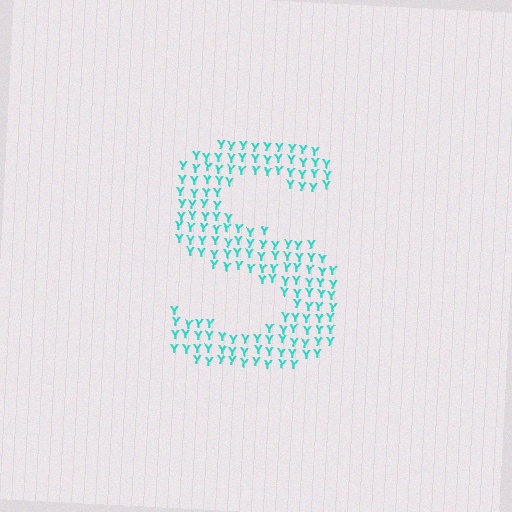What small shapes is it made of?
It is made of small letter Y's.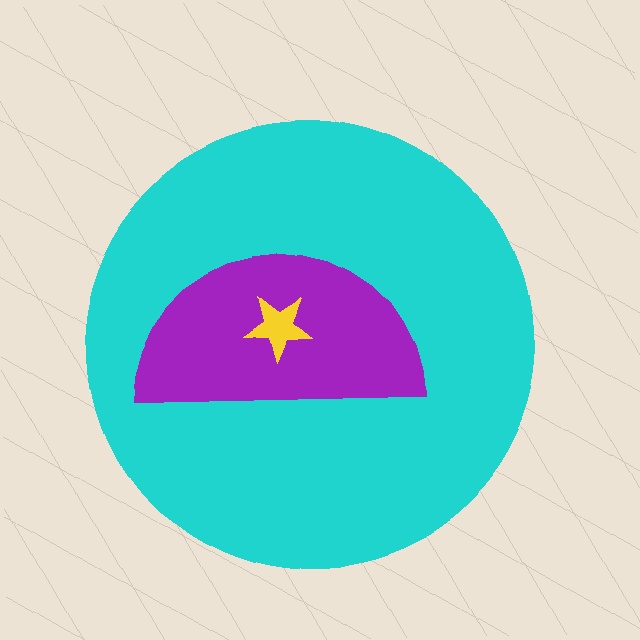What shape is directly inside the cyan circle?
The purple semicircle.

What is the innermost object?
The yellow star.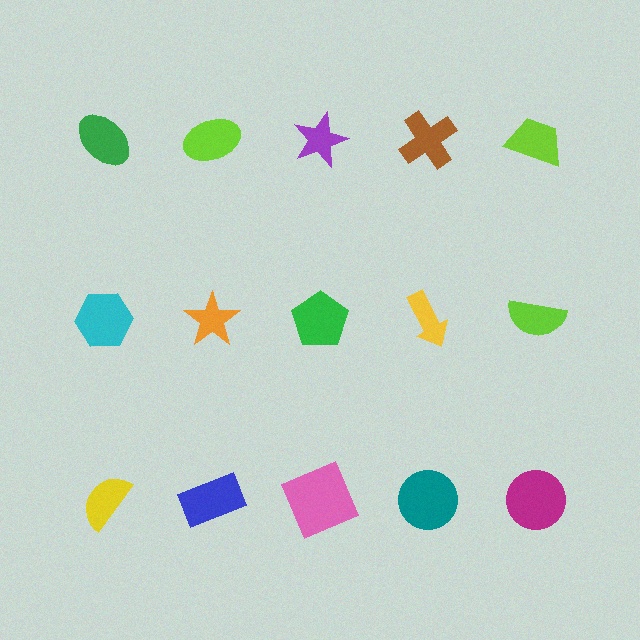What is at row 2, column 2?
An orange star.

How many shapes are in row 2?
5 shapes.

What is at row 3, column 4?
A teal circle.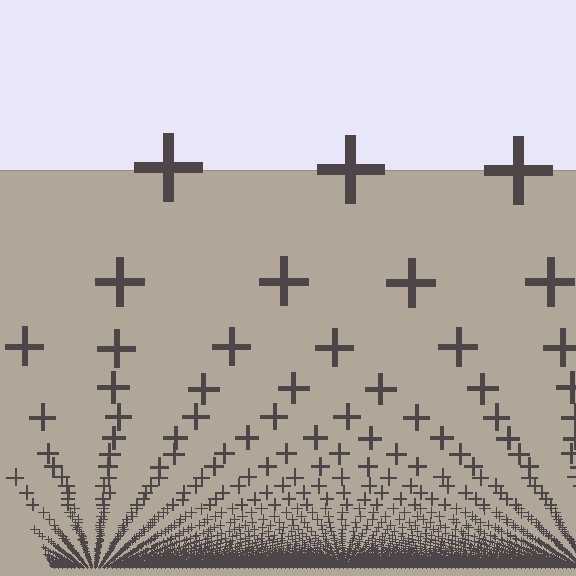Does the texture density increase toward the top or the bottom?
Density increases toward the bottom.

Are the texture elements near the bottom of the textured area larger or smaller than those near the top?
Smaller. The gradient is inverted — elements near the bottom are smaller and denser.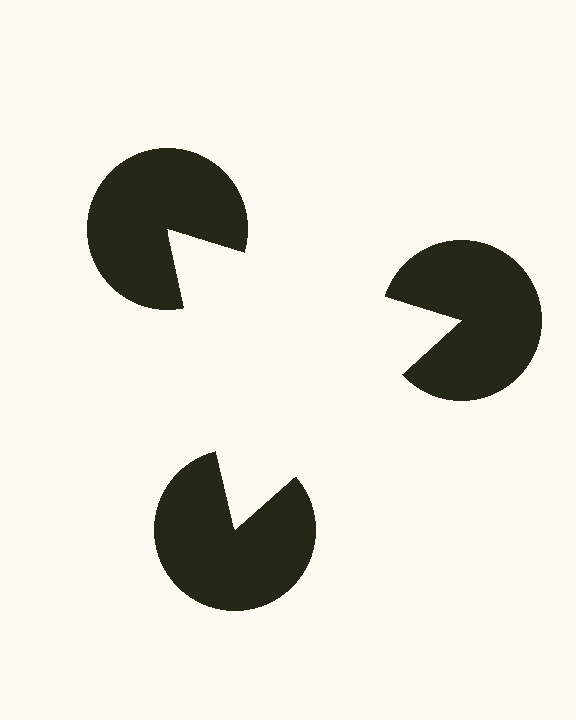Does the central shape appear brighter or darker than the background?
It typically appears slightly brighter than the background, even though no actual brightness change is drawn.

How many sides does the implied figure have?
3 sides.